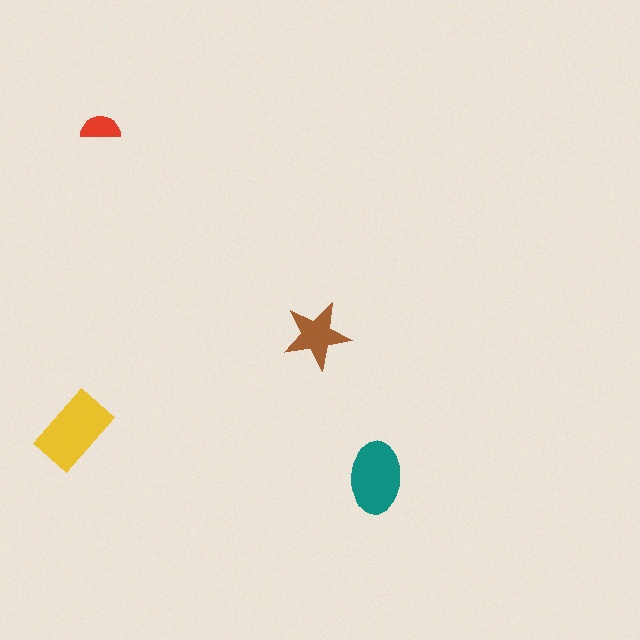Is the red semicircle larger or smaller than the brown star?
Smaller.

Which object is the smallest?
The red semicircle.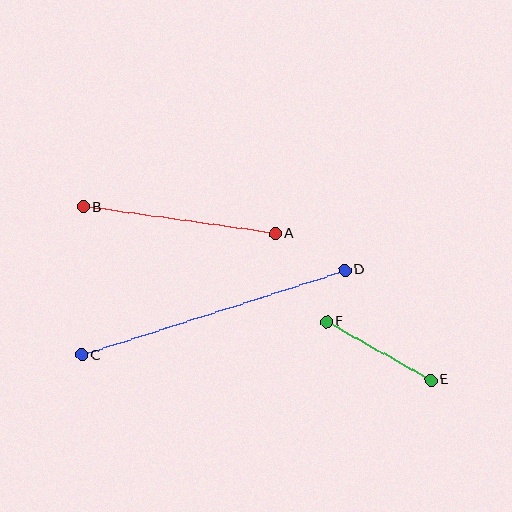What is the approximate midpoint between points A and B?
The midpoint is at approximately (180, 220) pixels.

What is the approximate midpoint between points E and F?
The midpoint is at approximately (379, 351) pixels.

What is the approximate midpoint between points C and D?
The midpoint is at approximately (213, 313) pixels.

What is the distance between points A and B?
The distance is approximately 194 pixels.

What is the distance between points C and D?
The distance is approximately 277 pixels.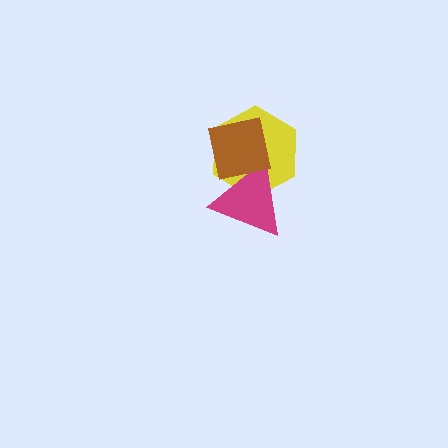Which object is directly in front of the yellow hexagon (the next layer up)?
The magenta triangle is directly in front of the yellow hexagon.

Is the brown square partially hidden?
No, no other shape covers it.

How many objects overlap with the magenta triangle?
2 objects overlap with the magenta triangle.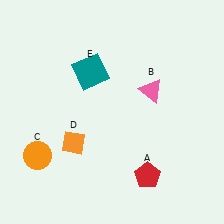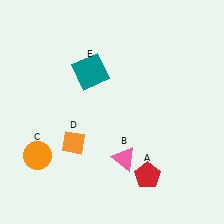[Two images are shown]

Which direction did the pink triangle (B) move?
The pink triangle (B) moved down.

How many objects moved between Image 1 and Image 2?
1 object moved between the two images.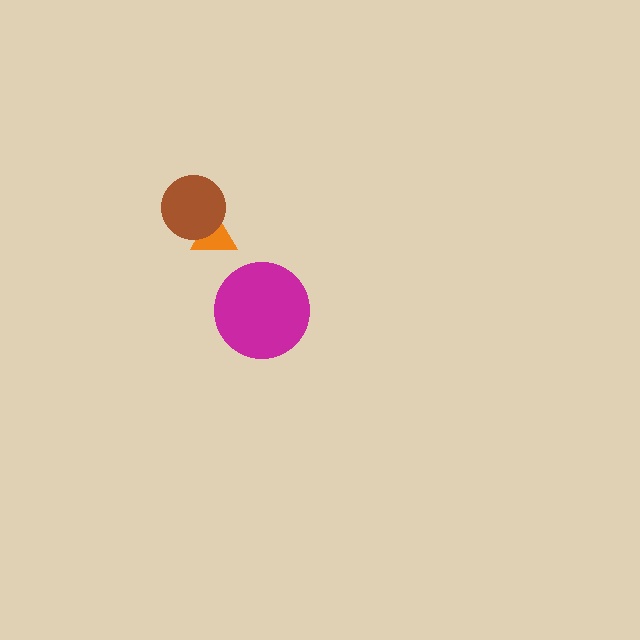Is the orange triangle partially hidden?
Yes, it is partially covered by another shape.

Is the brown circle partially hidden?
No, no other shape covers it.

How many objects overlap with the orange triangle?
1 object overlaps with the orange triangle.